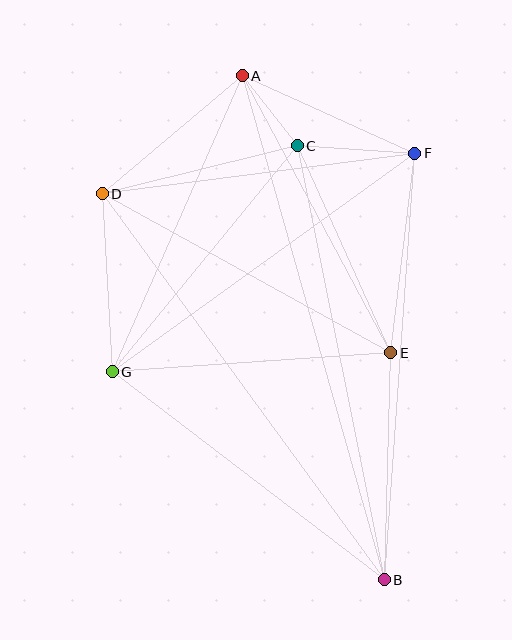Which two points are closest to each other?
Points A and C are closest to each other.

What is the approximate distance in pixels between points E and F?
The distance between E and F is approximately 201 pixels.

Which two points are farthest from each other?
Points A and B are farthest from each other.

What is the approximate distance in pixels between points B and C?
The distance between B and C is approximately 443 pixels.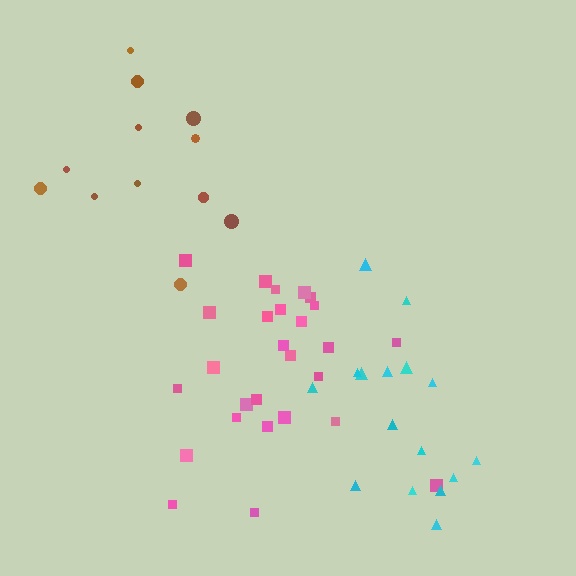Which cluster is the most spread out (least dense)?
Brown.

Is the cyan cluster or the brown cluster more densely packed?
Cyan.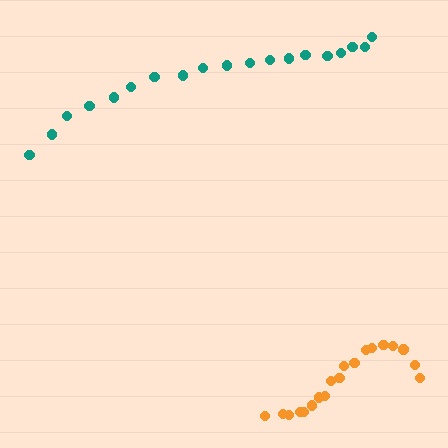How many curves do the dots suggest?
There are 2 distinct paths.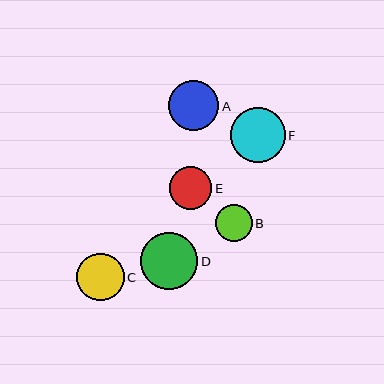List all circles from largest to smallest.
From largest to smallest: D, F, A, C, E, B.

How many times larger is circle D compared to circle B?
Circle D is approximately 1.5 times the size of circle B.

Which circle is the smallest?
Circle B is the smallest with a size of approximately 37 pixels.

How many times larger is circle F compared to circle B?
Circle F is approximately 1.5 times the size of circle B.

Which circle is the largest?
Circle D is the largest with a size of approximately 57 pixels.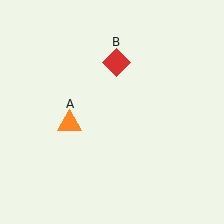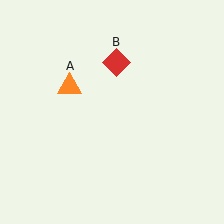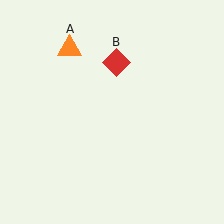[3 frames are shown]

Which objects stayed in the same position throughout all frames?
Red diamond (object B) remained stationary.